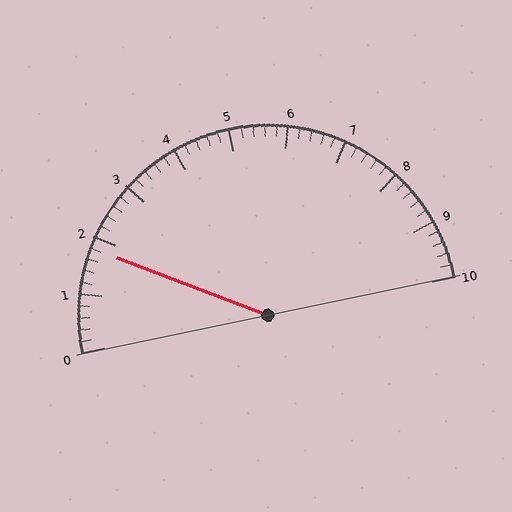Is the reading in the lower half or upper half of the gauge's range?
The reading is in the lower half of the range (0 to 10).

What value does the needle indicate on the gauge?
The needle indicates approximately 1.8.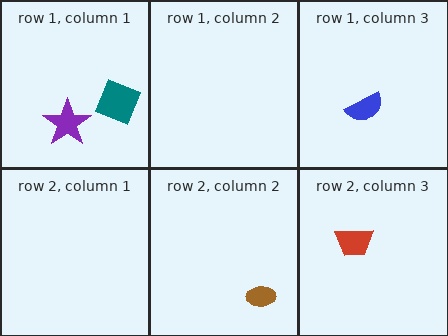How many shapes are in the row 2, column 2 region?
1.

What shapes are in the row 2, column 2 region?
The brown ellipse.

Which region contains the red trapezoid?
The row 2, column 3 region.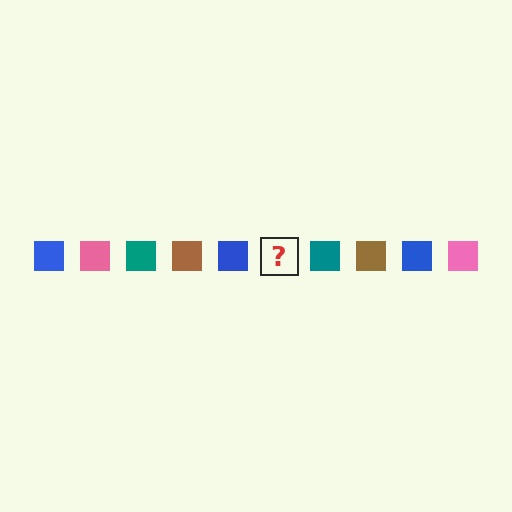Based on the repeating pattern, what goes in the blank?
The blank should be a pink square.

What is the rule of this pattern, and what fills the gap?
The rule is that the pattern cycles through blue, pink, teal, brown squares. The gap should be filled with a pink square.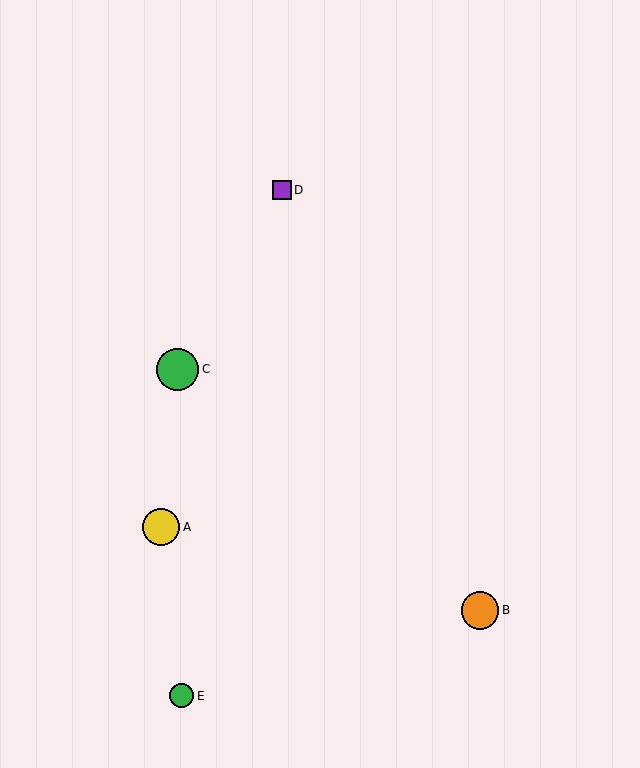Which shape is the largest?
The green circle (labeled C) is the largest.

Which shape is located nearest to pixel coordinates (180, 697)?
The green circle (labeled E) at (182, 696) is nearest to that location.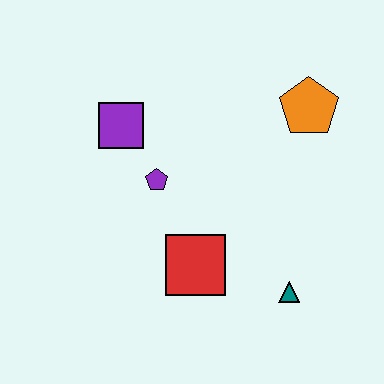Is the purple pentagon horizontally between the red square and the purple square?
Yes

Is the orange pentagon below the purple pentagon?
No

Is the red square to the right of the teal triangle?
No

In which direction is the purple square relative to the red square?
The purple square is above the red square.